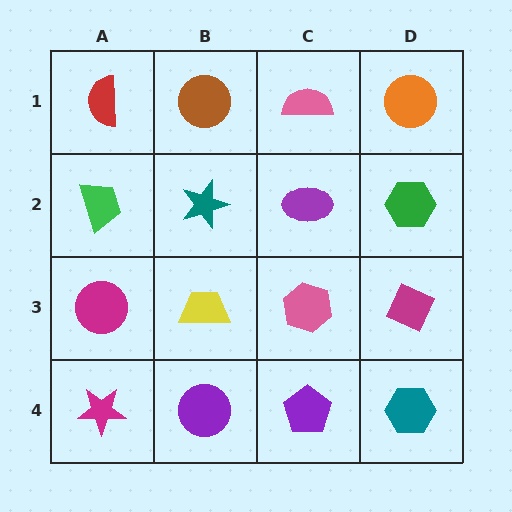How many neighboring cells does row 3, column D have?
3.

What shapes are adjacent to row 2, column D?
An orange circle (row 1, column D), a magenta diamond (row 3, column D), a purple ellipse (row 2, column C).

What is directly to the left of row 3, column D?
A pink hexagon.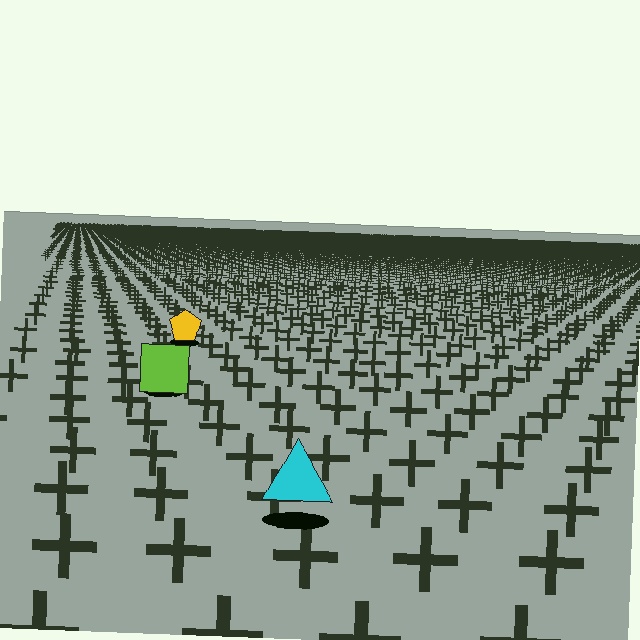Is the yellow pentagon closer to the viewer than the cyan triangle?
No. The cyan triangle is closer — you can tell from the texture gradient: the ground texture is coarser near it.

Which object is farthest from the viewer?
The yellow pentagon is farthest from the viewer. It appears smaller and the ground texture around it is denser.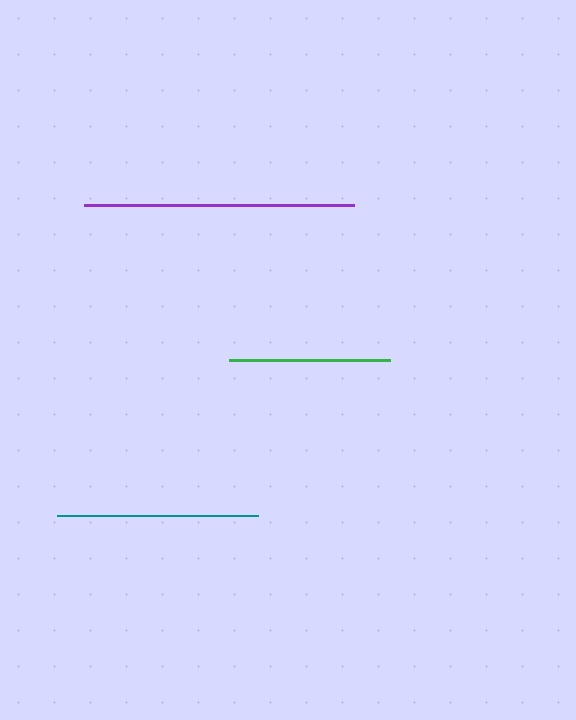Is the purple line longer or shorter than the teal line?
The purple line is longer than the teal line.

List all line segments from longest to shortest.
From longest to shortest: purple, teal, green.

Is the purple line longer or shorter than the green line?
The purple line is longer than the green line.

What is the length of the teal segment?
The teal segment is approximately 201 pixels long.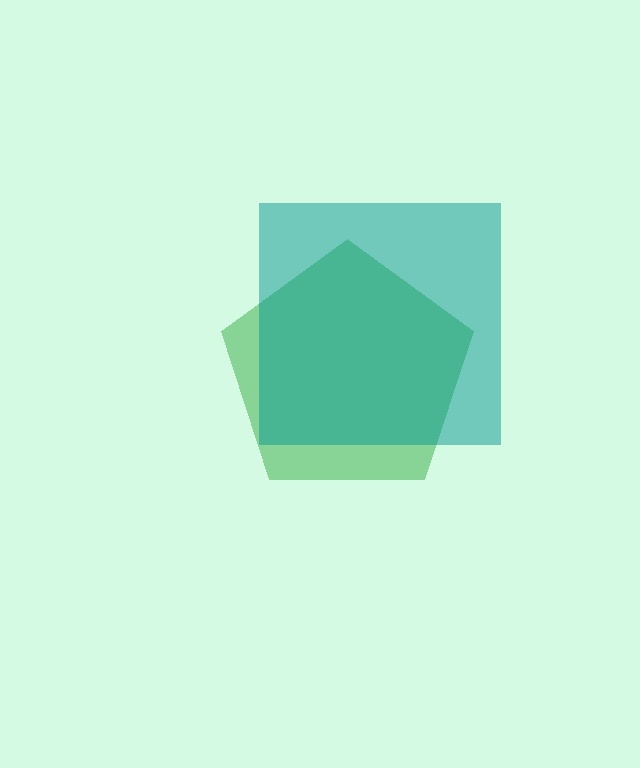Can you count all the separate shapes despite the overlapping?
Yes, there are 2 separate shapes.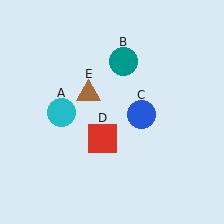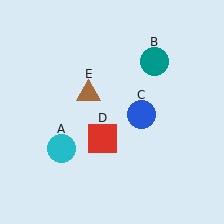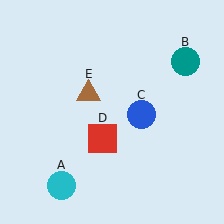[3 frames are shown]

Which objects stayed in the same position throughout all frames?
Blue circle (object C) and red square (object D) and brown triangle (object E) remained stationary.